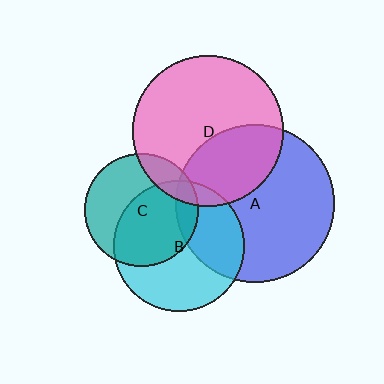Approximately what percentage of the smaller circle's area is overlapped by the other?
Approximately 10%.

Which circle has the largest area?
Circle A (blue).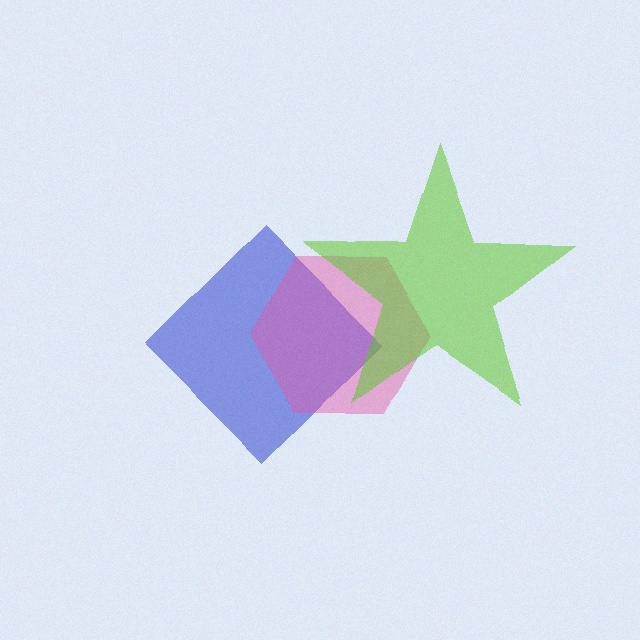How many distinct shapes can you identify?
There are 3 distinct shapes: a blue diamond, a pink hexagon, a lime star.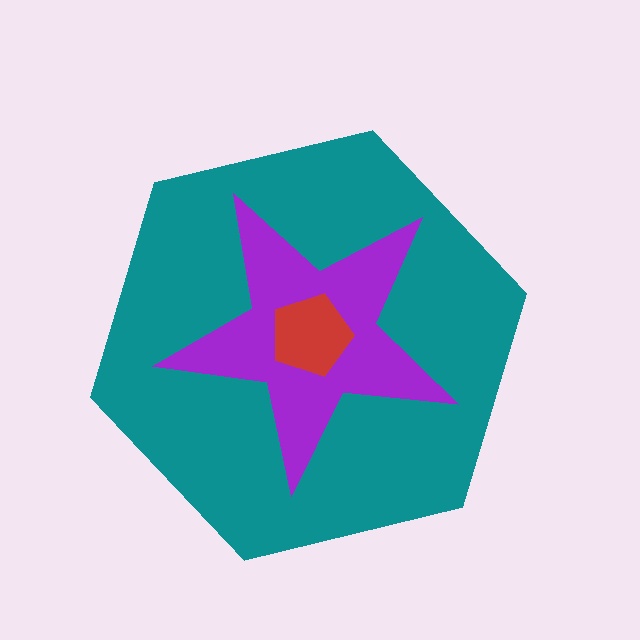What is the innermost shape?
The red pentagon.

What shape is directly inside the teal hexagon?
The purple star.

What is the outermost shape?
The teal hexagon.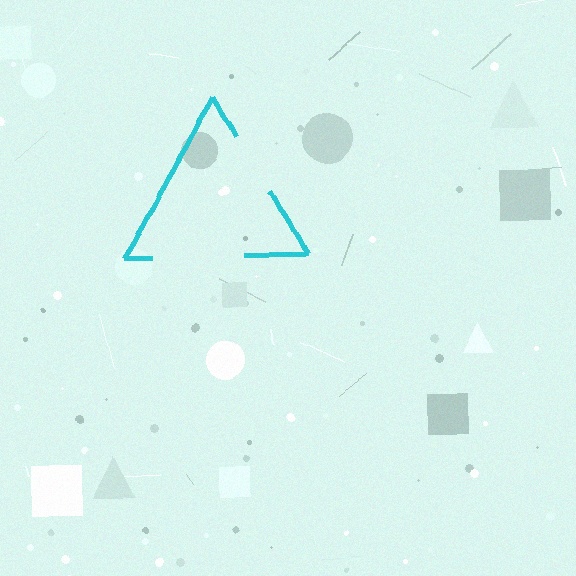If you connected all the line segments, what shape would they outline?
They would outline a triangle.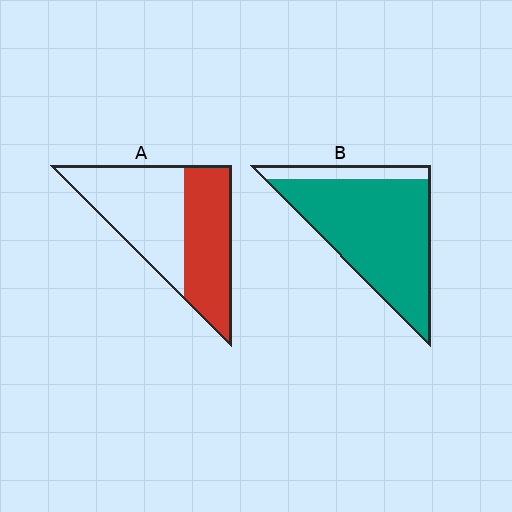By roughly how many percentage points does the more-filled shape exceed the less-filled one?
By roughly 40 percentage points (B over A).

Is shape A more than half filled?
No.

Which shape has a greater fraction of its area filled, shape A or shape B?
Shape B.